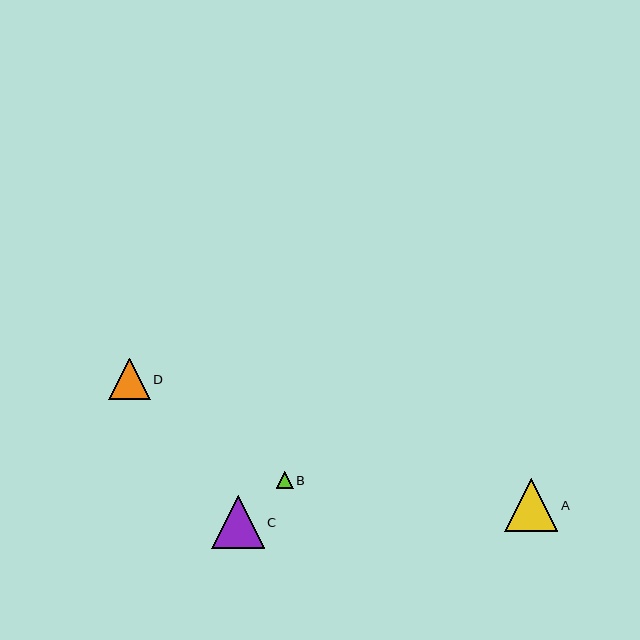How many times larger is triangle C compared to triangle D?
Triangle C is approximately 1.3 times the size of triangle D.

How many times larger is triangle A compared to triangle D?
Triangle A is approximately 1.3 times the size of triangle D.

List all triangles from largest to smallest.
From largest to smallest: A, C, D, B.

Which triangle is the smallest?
Triangle B is the smallest with a size of approximately 16 pixels.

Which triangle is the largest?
Triangle A is the largest with a size of approximately 53 pixels.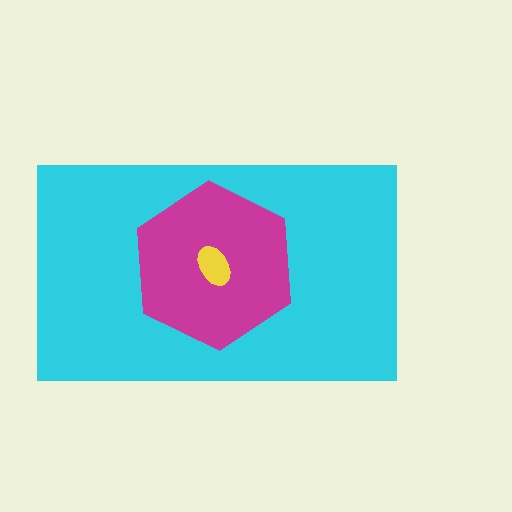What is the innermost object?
The yellow ellipse.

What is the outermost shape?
The cyan rectangle.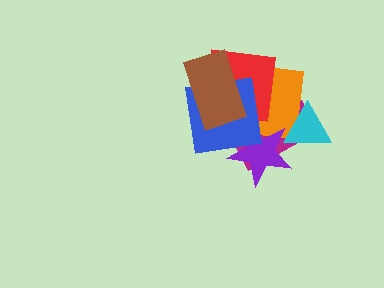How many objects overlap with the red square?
5 objects overlap with the red square.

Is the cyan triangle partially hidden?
Yes, it is partially covered by another shape.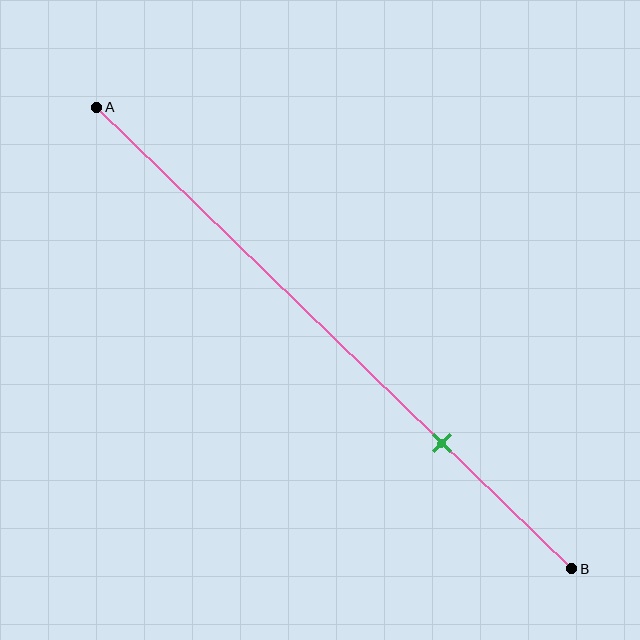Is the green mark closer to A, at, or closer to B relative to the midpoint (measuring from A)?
The green mark is closer to point B than the midpoint of segment AB.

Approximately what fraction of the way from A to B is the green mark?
The green mark is approximately 75% of the way from A to B.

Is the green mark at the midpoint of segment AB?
No, the mark is at about 75% from A, not at the 50% midpoint.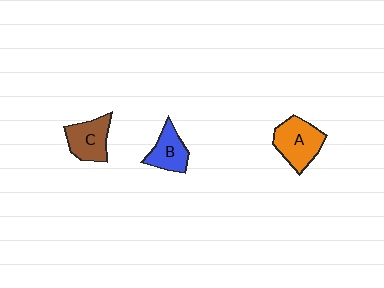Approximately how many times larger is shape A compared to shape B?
Approximately 1.4 times.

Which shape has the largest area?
Shape A (orange).